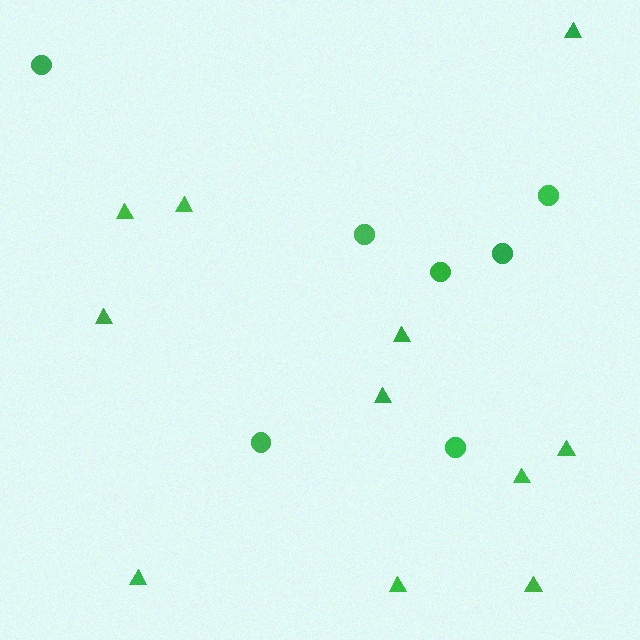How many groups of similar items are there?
There are 2 groups: one group of circles (7) and one group of triangles (11).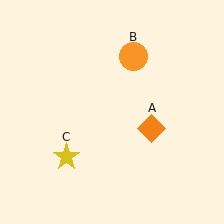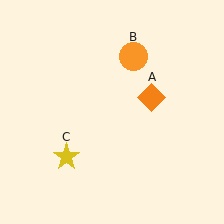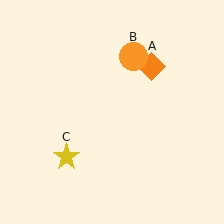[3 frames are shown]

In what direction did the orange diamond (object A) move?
The orange diamond (object A) moved up.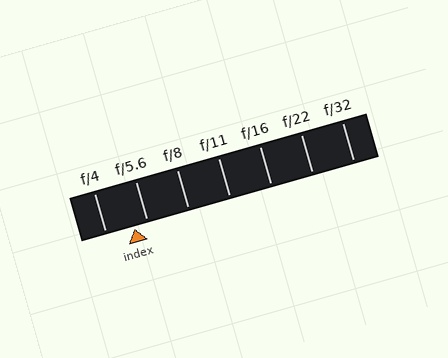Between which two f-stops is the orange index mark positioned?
The index mark is between f/4 and f/5.6.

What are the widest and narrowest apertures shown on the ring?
The widest aperture shown is f/4 and the narrowest is f/32.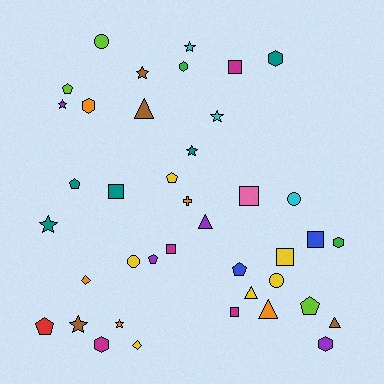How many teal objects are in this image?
There are 5 teal objects.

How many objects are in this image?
There are 40 objects.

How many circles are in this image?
There are 4 circles.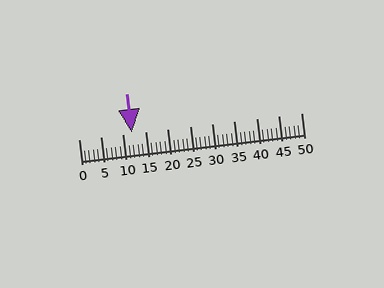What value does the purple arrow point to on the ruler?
The purple arrow points to approximately 12.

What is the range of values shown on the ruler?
The ruler shows values from 0 to 50.